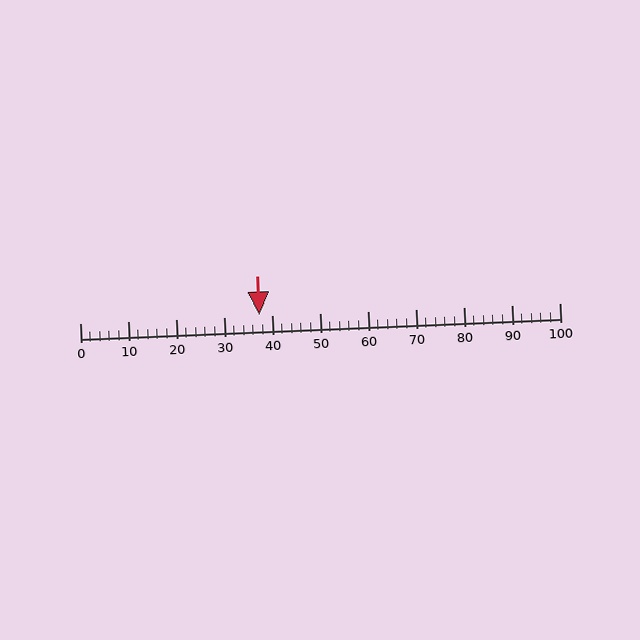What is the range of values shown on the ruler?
The ruler shows values from 0 to 100.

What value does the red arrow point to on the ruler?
The red arrow points to approximately 37.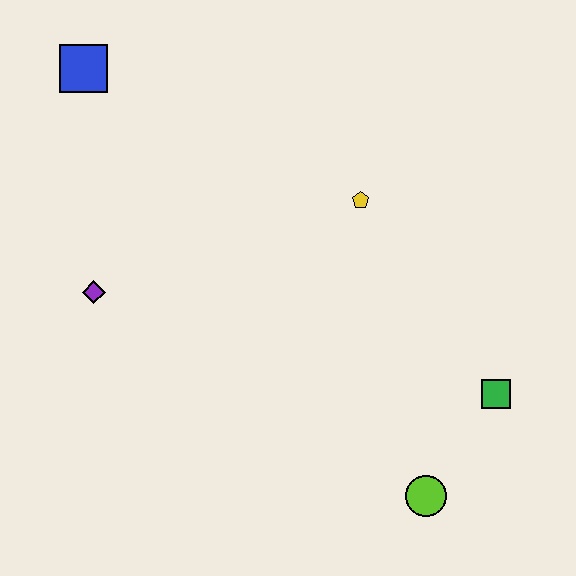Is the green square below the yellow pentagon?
Yes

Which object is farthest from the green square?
The blue square is farthest from the green square.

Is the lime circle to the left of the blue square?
No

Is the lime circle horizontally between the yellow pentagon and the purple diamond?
No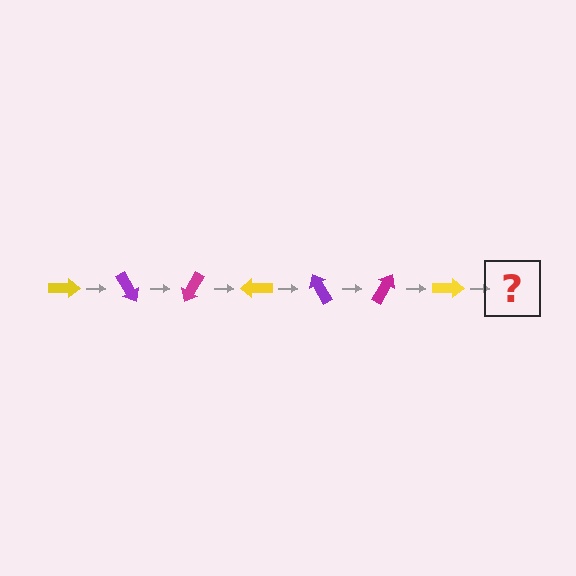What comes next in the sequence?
The next element should be a purple arrow, rotated 420 degrees from the start.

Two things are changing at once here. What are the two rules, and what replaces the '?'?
The two rules are that it rotates 60 degrees each step and the color cycles through yellow, purple, and magenta. The '?' should be a purple arrow, rotated 420 degrees from the start.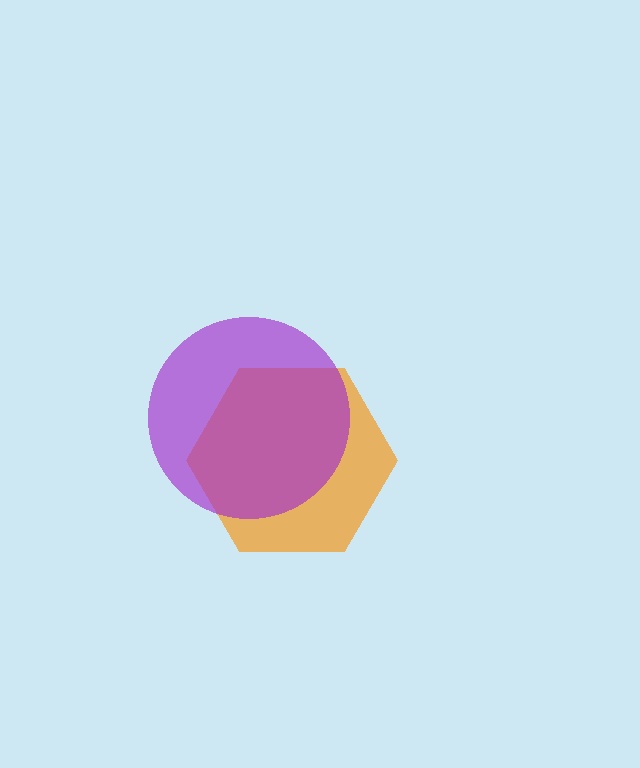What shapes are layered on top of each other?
The layered shapes are: an orange hexagon, a purple circle.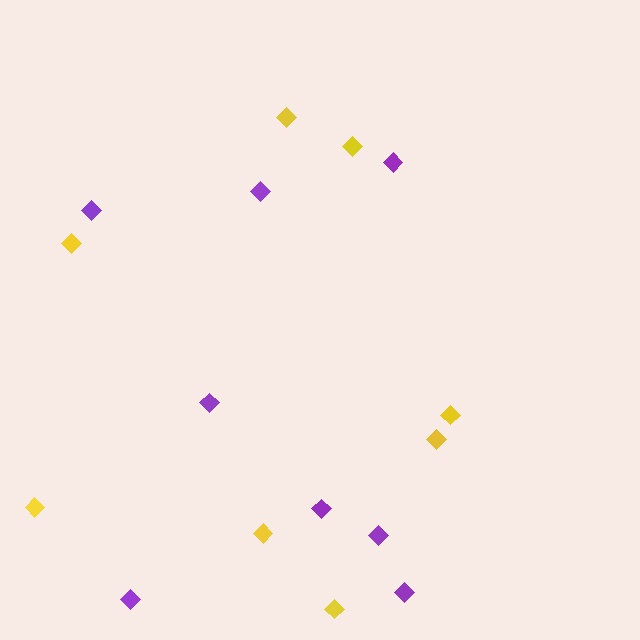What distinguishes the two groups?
There are 2 groups: one group of yellow diamonds (8) and one group of purple diamonds (8).